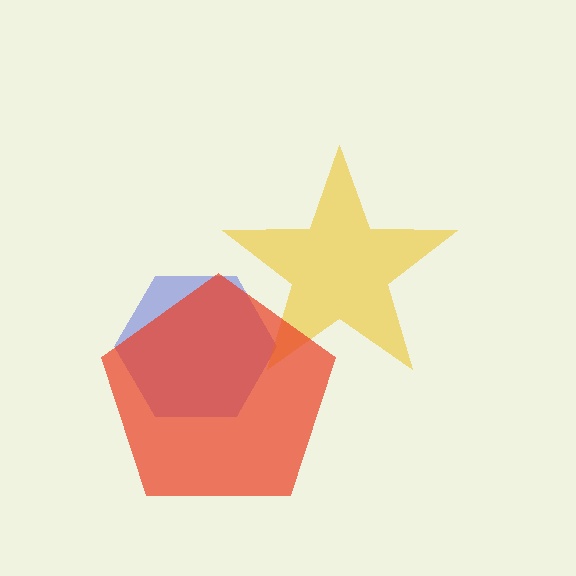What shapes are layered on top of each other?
The layered shapes are: a blue hexagon, a yellow star, a red pentagon.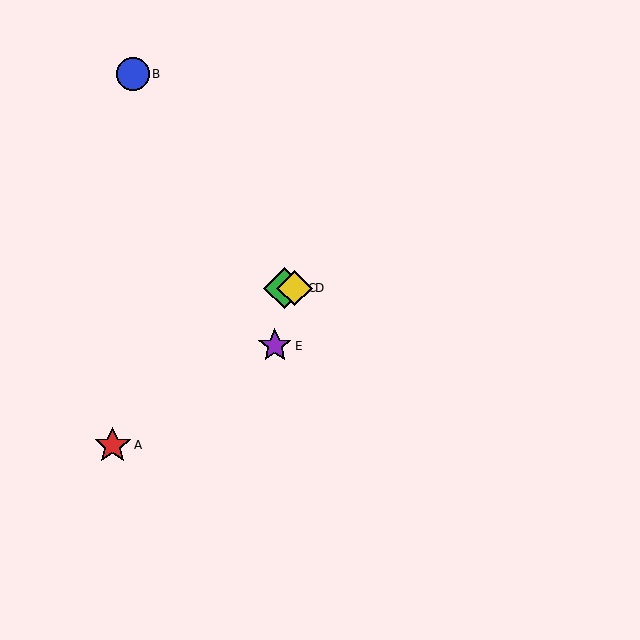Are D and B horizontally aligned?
No, D is at y≈288 and B is at y≈74.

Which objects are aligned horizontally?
Objects C, D are aligned horizontally.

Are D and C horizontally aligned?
Yes, both are at y≈288.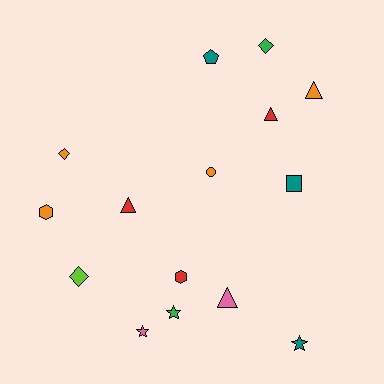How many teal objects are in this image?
There are 3 teal objects.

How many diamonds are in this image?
There are 3 diamonds.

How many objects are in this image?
There are 15 objects.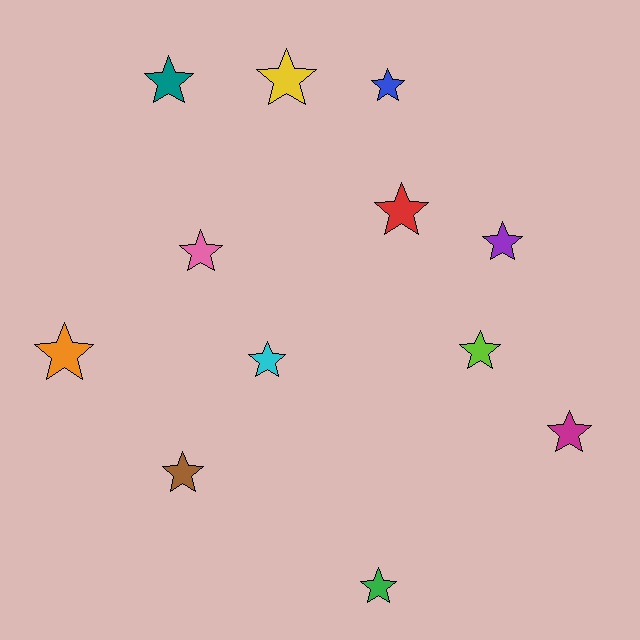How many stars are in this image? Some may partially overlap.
There are 12 stars.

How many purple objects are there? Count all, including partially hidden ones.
There is 1 purple object.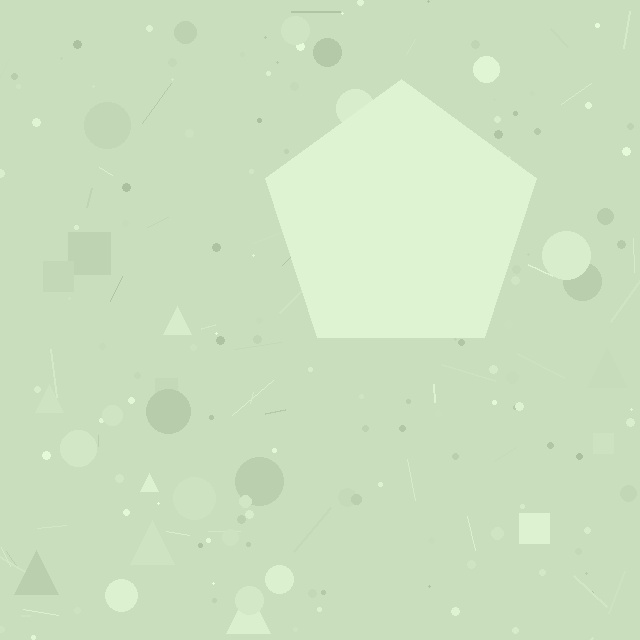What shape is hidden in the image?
A pentagon is hidden in the image.